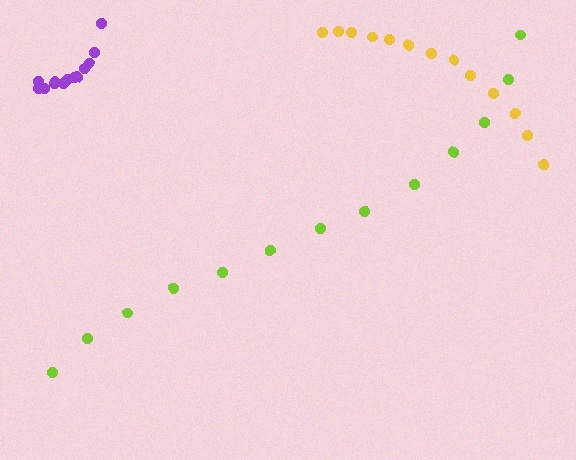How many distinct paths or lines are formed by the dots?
There are 3 distinct paths.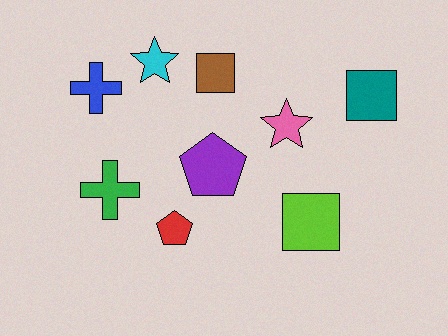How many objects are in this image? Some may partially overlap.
There are 9 objects.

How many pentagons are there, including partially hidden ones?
There are 2 pentagons.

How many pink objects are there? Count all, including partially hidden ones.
There is 1 pink object.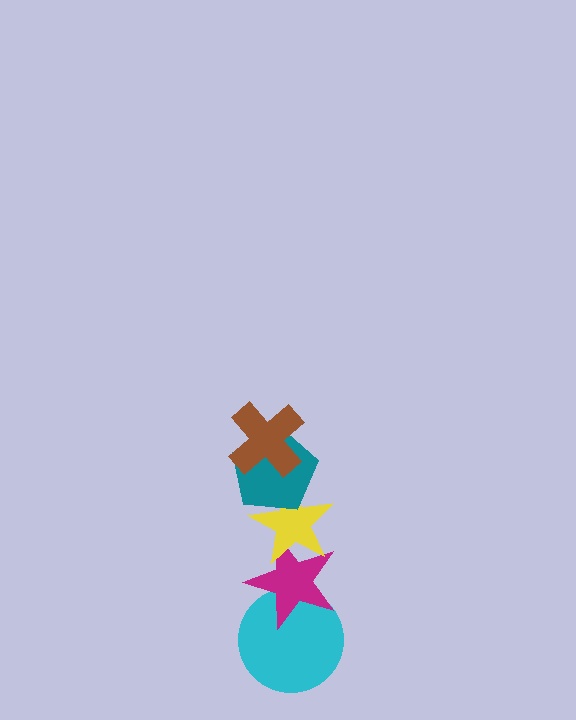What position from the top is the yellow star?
The yellow star is 3rd from the top.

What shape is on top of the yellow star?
The teal pentagon is on top of the yellow star.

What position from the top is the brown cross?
The brown cross is 1st from the top.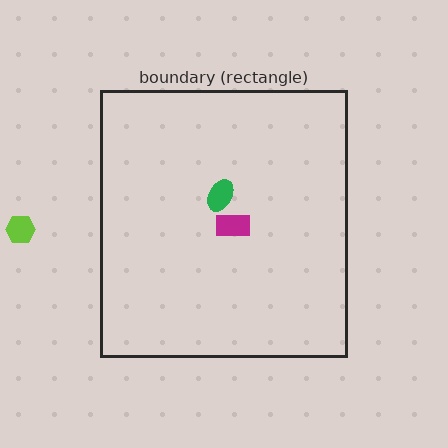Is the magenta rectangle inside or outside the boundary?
Inside.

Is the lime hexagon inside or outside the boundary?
Outside.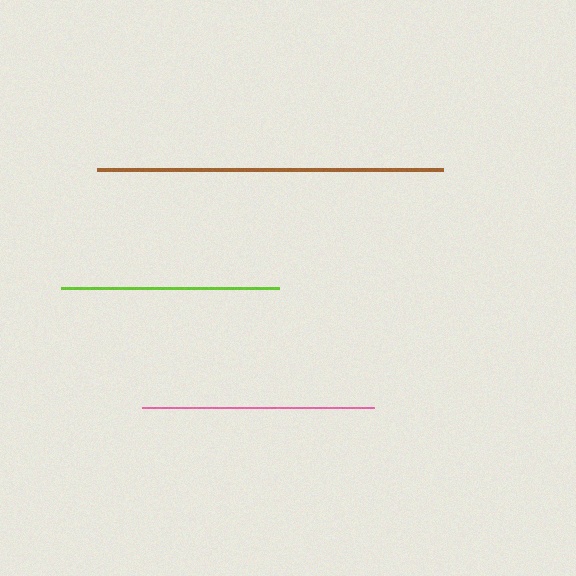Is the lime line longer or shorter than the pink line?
The pink line is longer than the lime line.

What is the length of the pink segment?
The pink segment is approximately 232 pixels long.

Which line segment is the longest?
The brown line is the longest at approximately 345 pixels.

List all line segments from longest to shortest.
From longest to shortest: brown, pink, lime.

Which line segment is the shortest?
The lime line is the shortest at approximately 219 pixels.